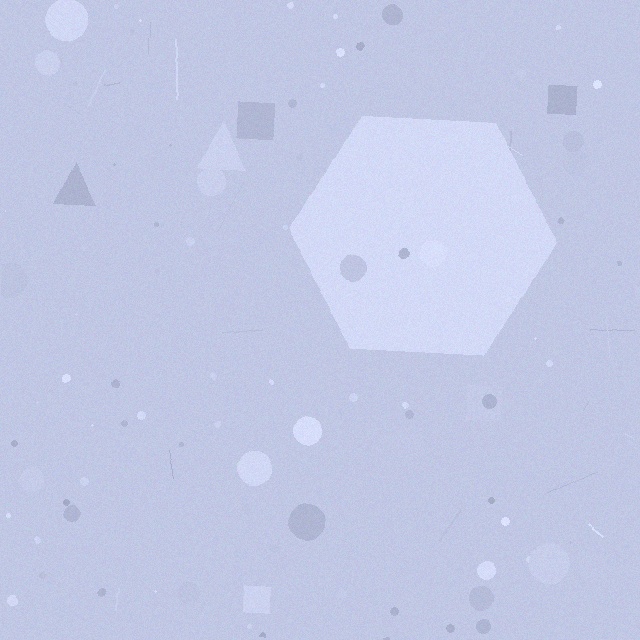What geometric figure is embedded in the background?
A hexagon is embedded in the background.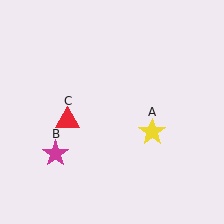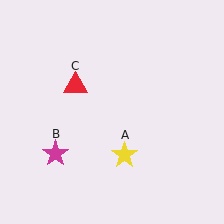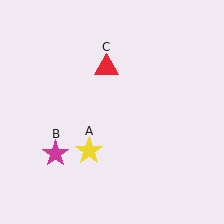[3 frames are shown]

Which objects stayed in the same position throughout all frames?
Magenta star (object B) remained stationary.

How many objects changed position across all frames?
2 objects changed position: yellow star (object A), red triangle (object C).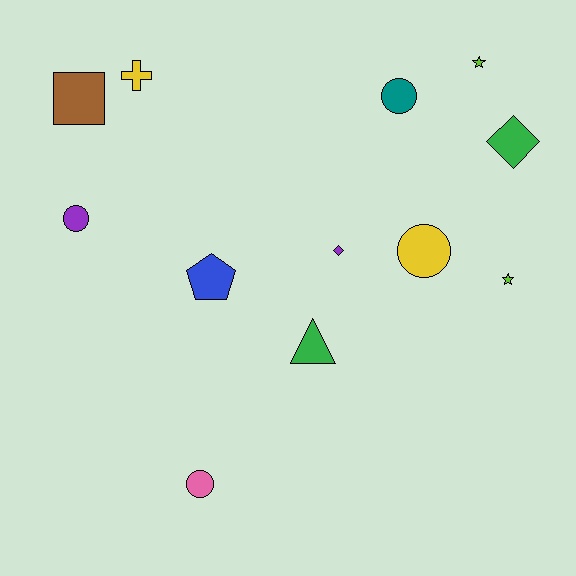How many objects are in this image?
There are 12 objects.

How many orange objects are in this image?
There are no orange objects.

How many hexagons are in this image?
There are no hexagons.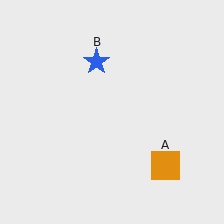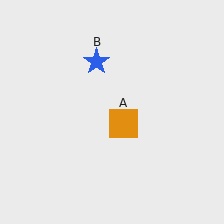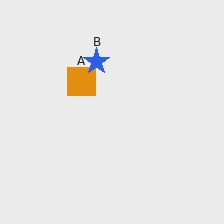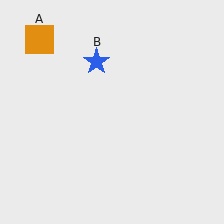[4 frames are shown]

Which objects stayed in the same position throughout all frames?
Blue star (object B) remained stationary.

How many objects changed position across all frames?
1 object changed position: orange square (object A).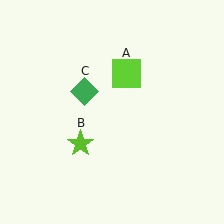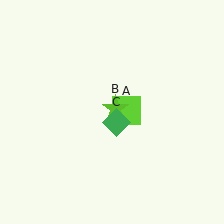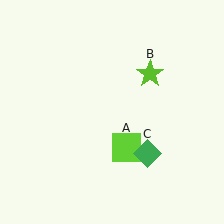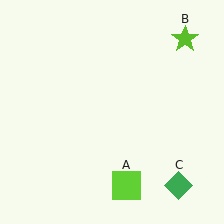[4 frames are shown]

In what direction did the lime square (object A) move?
The lime square (object A) moved down.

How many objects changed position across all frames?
3 objects changed position: lime square (object A), lime star (object B), green diamond (object C).